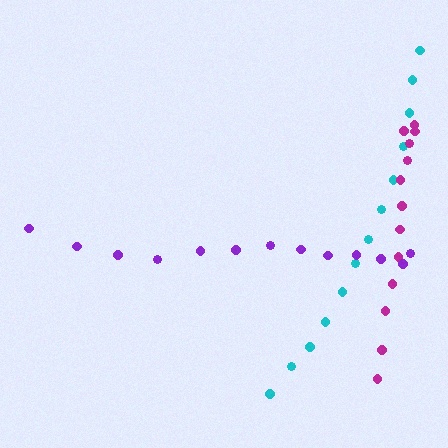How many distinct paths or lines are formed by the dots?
There are 3 distinct paths.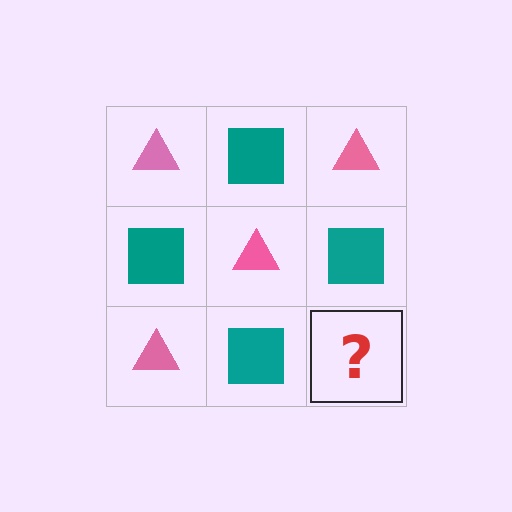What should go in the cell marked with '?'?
The missing cell should contain a pink triangle.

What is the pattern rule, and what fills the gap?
The rule is that it alternates pink triangle and teal square in a checkerboard pattern. The gap should be filled with a pink triangle.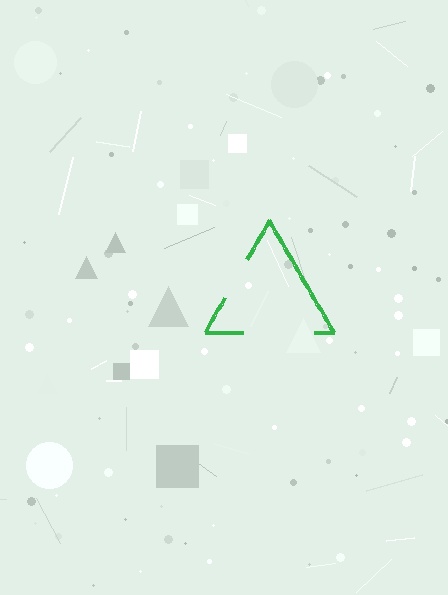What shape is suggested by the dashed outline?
The dashed outline suggests a triangle.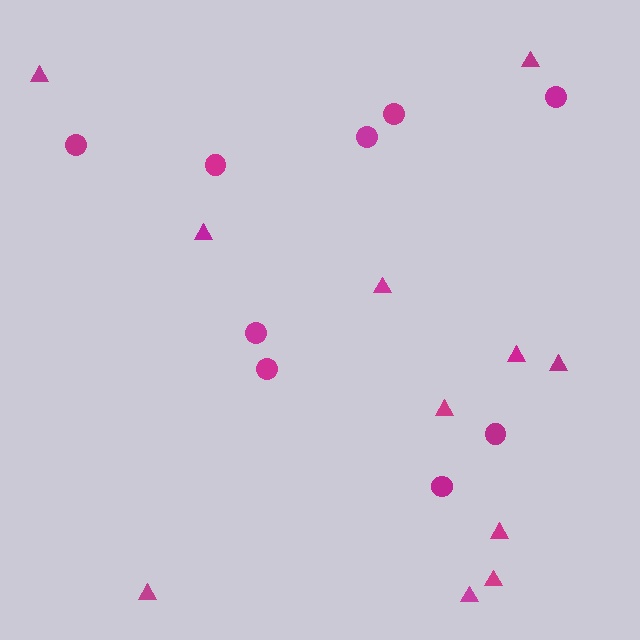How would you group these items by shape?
There are 2 groups: one group of triangles (11) and one group of circles (9).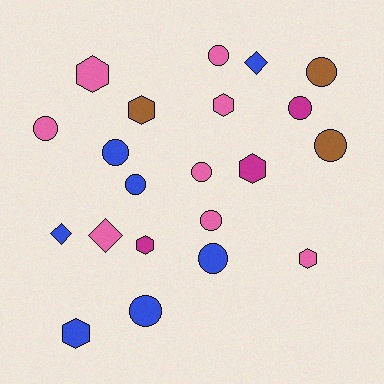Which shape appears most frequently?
Circle, with 11 objects.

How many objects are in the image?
There are 21 objects.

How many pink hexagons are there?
There are 3 pink hexagons.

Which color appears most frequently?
Pink, with 8 objects.